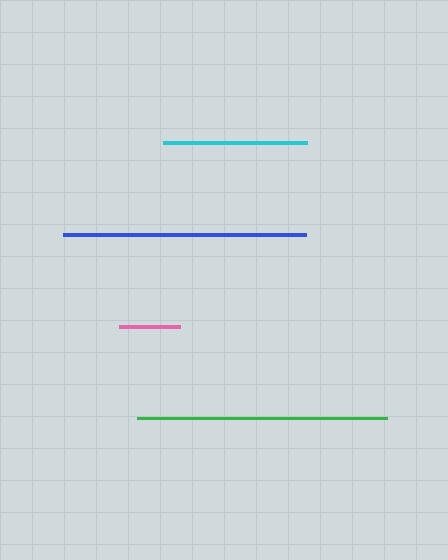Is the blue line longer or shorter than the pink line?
The blue line is longer than the pink line.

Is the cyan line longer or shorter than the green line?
The green line is longer than the cyan line.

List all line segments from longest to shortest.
From longest to shortest: green, blue, cyan, pink.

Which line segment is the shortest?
The pink line is the shortest at approximately 61 pixels.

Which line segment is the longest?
The green line is the longest at approximately 250 pixels.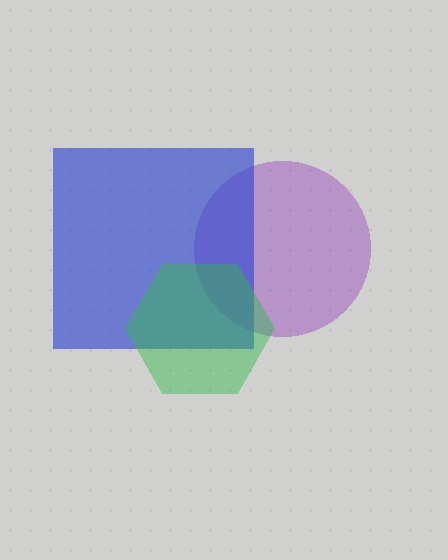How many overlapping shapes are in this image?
There are 3 overlapping shapes in the image.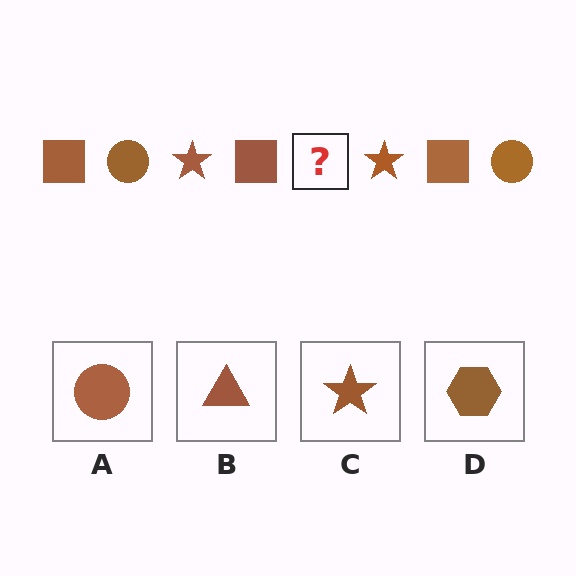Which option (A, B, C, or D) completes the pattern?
A.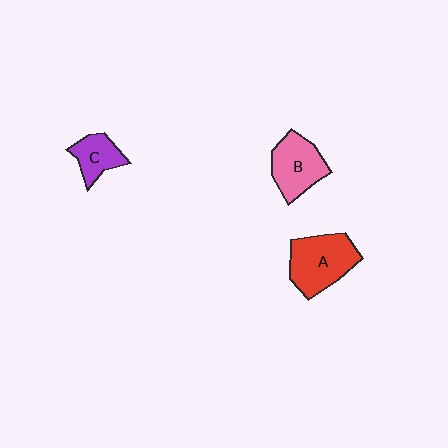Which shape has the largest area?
Shape A (red).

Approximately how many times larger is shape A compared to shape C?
Approximately 1.9 times.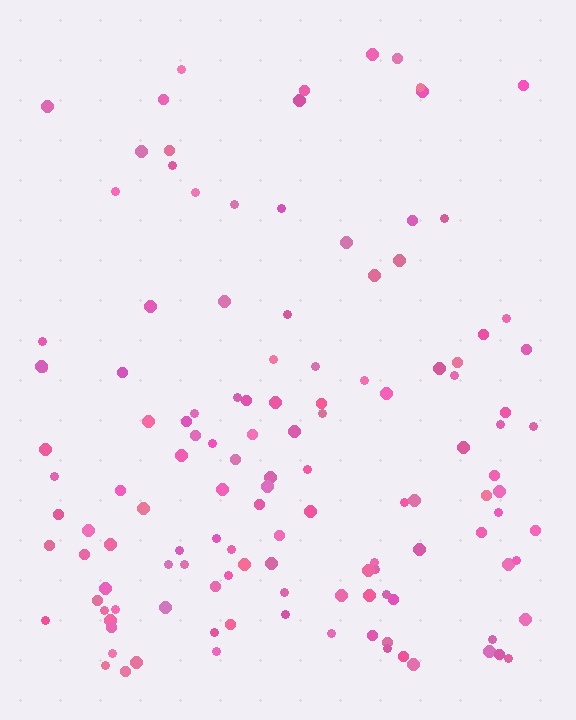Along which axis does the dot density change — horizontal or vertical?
Vertical.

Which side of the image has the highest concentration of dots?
The bottom.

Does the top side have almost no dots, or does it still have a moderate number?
Still a moderate number, just noticeably fewer than the bottom.